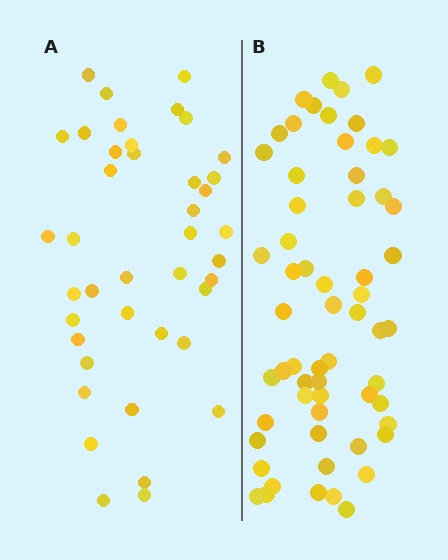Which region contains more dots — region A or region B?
Region B (the right region) has more dots.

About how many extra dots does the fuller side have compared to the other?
Region B has approximately 20 more dots than region A.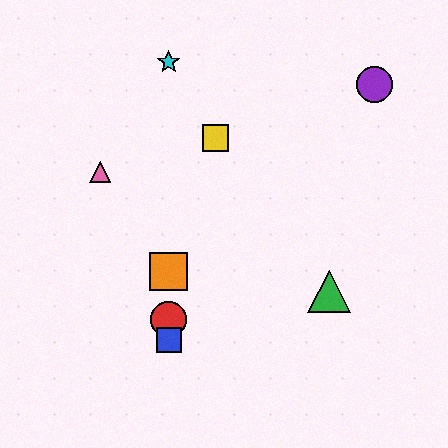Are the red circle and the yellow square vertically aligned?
No, the red circle is at x≈169 and the yellow square is at x≈216.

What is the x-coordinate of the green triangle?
The green triangle is at x≈329.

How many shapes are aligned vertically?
4 shapes (the red circle, the blue square, the orange square, the cyan star) are aligned vertically.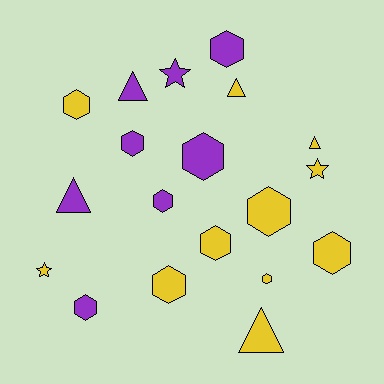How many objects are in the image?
There are 19 objects.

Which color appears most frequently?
Yellow, with 11 objects.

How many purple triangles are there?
There are 2 purple triangles.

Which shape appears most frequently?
Hexagon, with 11 objects.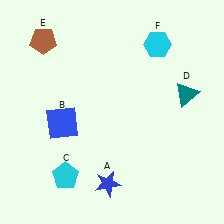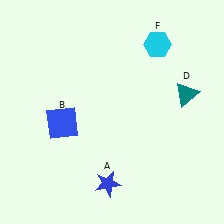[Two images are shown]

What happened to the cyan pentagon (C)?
The cyan pentagon (C) was removed in Image 2. It was in the bottom-left area of Image 1.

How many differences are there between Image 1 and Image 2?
There are 2 differences between the two images.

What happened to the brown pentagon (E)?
The brown pentagon (E) was removed in Image 2. It was in the top-left area of Image 1.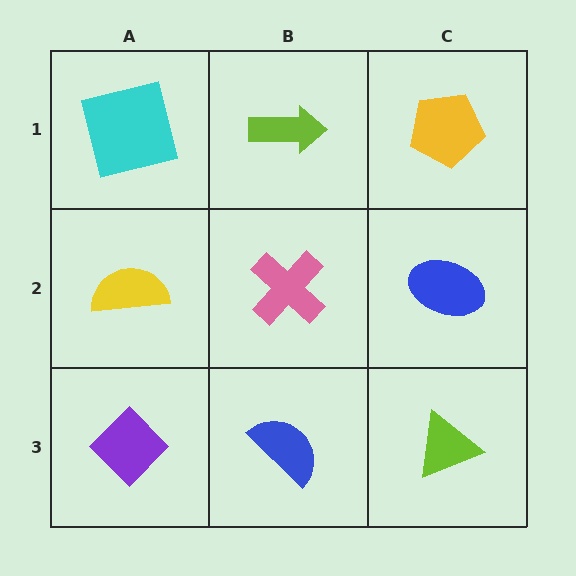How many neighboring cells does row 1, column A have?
2.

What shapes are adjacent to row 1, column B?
A pink cross (row 2, column B), a cyan square (row 1, column A), a yellow pentagon (row 1, column C).